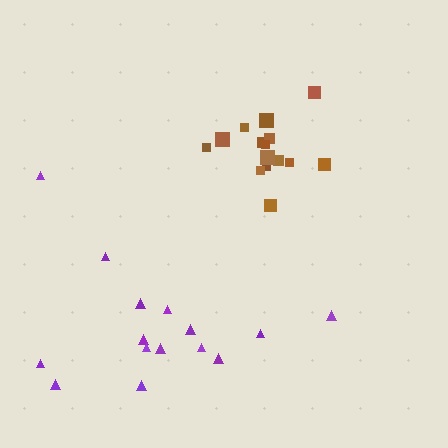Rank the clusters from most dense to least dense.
brown, purple.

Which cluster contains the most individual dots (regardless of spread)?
Brown (16).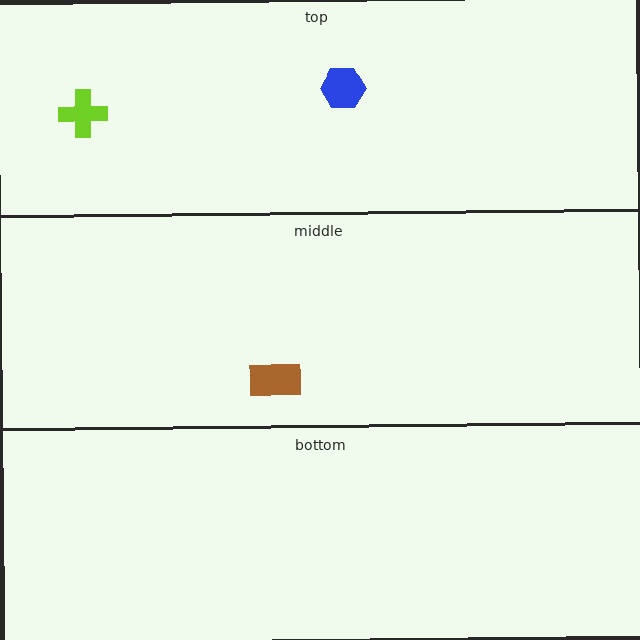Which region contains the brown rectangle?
The middle region.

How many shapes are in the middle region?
1.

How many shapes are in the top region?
2.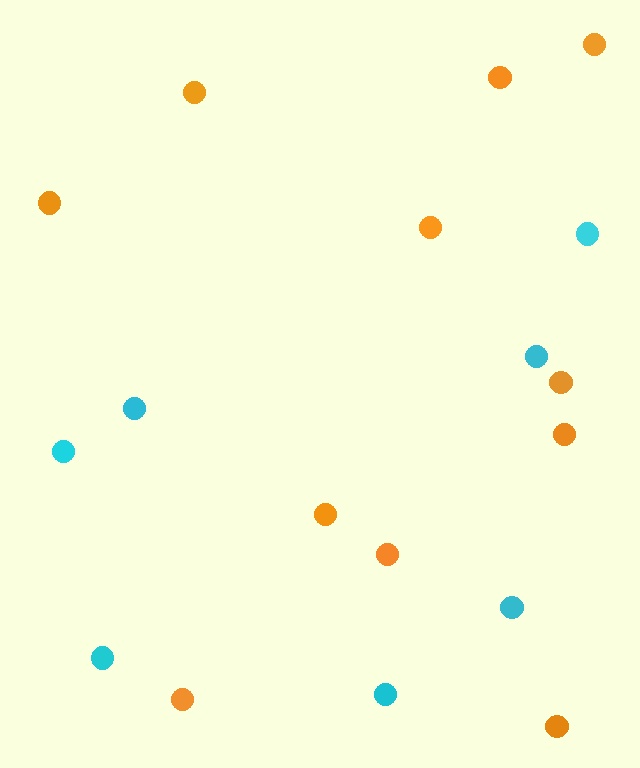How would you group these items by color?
There are 2 groups: one group of cyan circles (7) and one group of orange circles (11).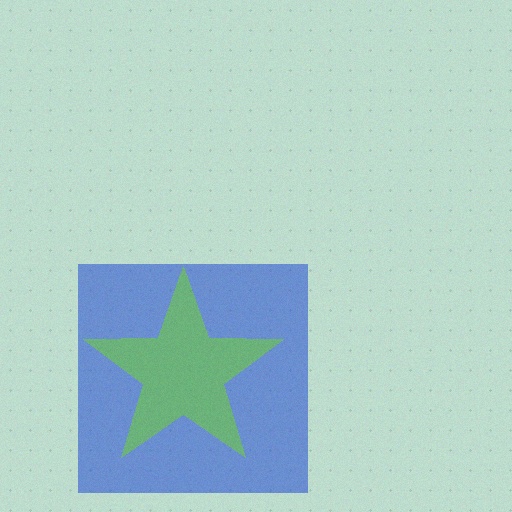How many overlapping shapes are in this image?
There are 2 overlapping shapes in the image.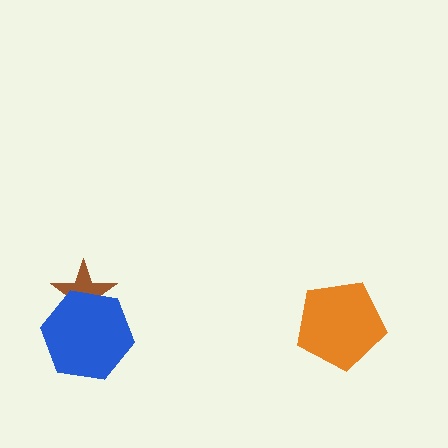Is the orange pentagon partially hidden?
No, no other shape covers it.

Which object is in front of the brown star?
The blue hexagon is in front of the brown star.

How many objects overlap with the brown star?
1 object overlaps with the brown star.